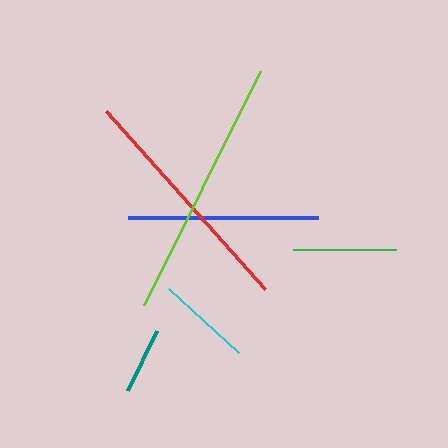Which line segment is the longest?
The lime line is the longest at approximately 261 pixels.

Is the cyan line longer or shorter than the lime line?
The lime line is longer than the cyan line.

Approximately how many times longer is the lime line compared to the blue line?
The lime line is approximately 1.4 times the length of the blue line.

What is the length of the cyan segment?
The cyan segment is approximately 94 pixels long.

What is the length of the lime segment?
The lime segment is approximately 261 pixels long.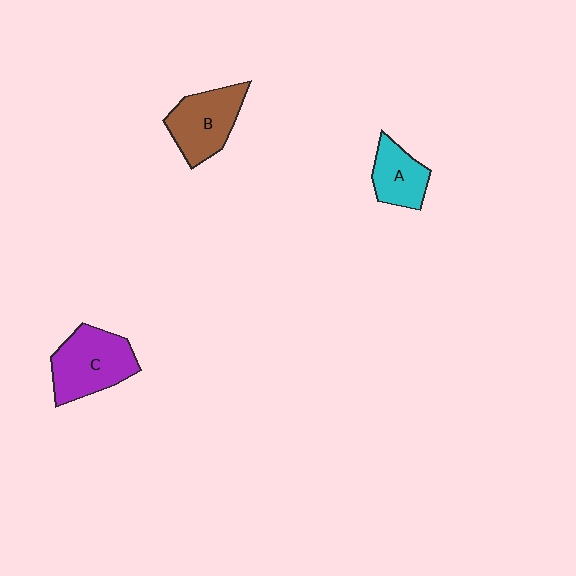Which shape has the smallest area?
Shape A (cyan).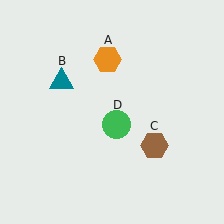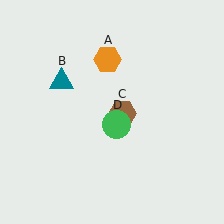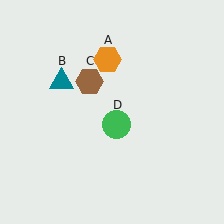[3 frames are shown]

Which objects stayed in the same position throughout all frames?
Orange hexagon (object A) and teal triangle (object B) and green circle (object D) remained stationary.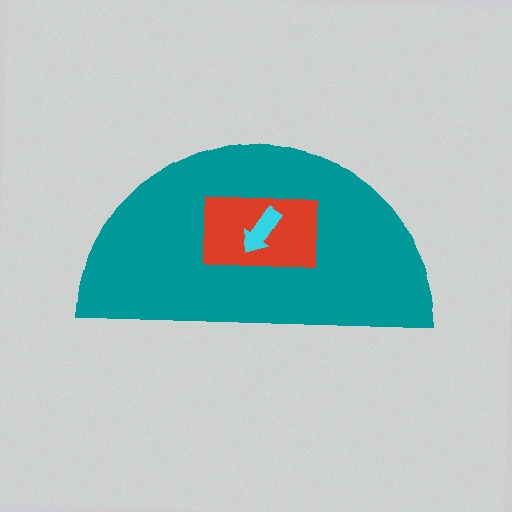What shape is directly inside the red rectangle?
The cyan arrow.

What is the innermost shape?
The cyan arrow.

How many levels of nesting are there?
3.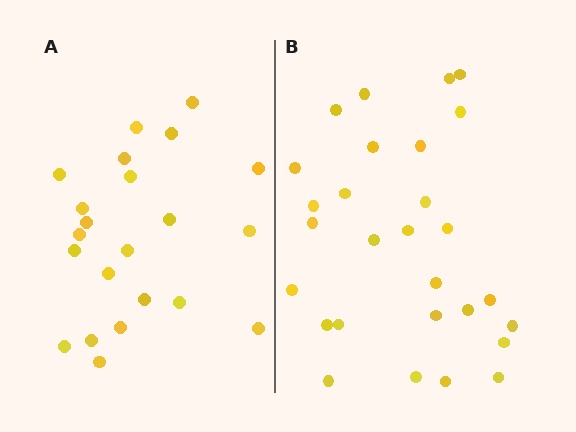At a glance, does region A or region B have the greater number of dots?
Region B (the right region) has more dots.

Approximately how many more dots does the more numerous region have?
Region B has about 6 more dots than region A.